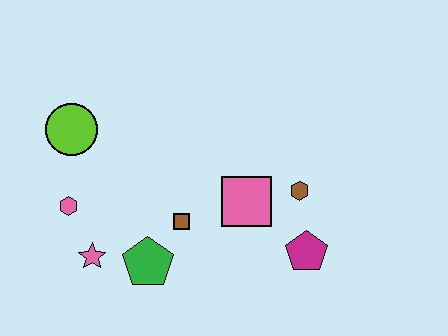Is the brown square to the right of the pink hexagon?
Yes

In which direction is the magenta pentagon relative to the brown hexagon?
The magenta pentagon is below the brown hexagon.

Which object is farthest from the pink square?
The lime circle is farthest from the pink square.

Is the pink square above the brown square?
Yes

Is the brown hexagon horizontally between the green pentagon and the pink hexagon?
No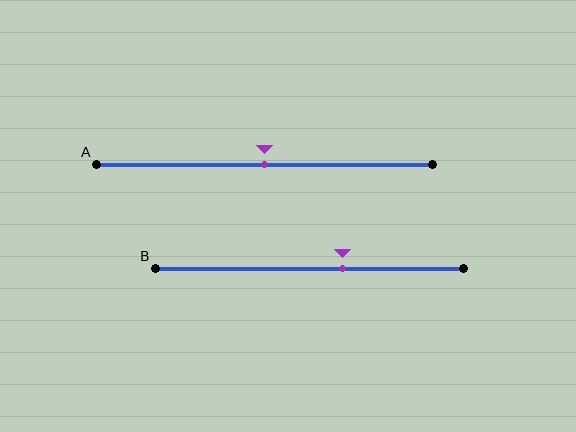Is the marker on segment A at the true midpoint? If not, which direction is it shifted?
Yes, the marker on segment A is at the true midpoint.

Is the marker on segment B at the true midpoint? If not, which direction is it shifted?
No, the marker on segment B is shifted to the right by about 11% of the segment length.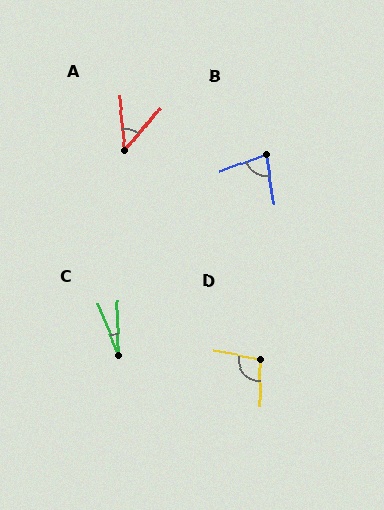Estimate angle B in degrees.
Approximately 79 degrees.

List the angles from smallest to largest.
C (20°), A (45°), B (79°), D (102°).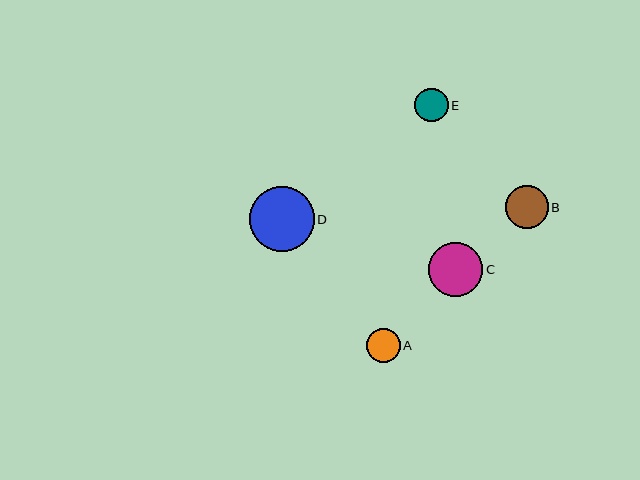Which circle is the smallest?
Circle A is the smallest with a size of approximately 33 pixels.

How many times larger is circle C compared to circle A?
Circle C is approximately 1.6 times the size of circle A.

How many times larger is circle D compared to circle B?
Circle D is approximately 1.5 times the size of circle B.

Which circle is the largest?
Circle D is the largest with a size of approximately 65 pixels.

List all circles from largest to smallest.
From largest to smallest: D, C, B, E, A.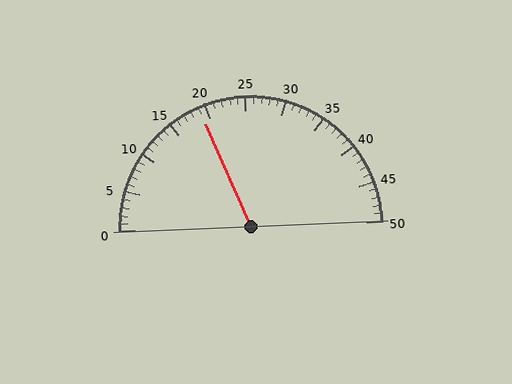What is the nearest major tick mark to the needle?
The nearest major tick mark is 20.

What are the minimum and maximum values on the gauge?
The gauge ranges from 0 to 50.